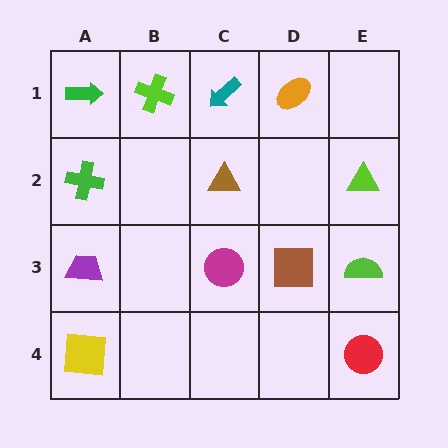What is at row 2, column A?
A green cross.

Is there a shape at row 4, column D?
No, that cell is empty.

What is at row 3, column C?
A magenta circle.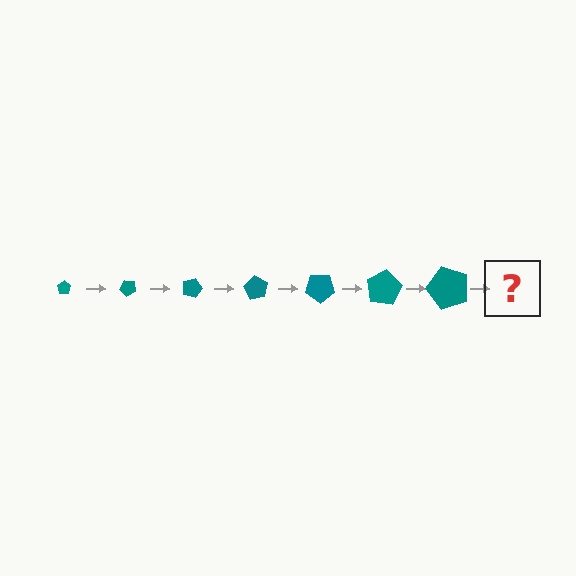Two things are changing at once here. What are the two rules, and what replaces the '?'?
The two rules are that the pentagon grows larger each step and it rotates 45 degrees each step. The '?' should be a pentagon, larger than the previous one and rotated 315 degrees from the start.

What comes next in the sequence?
The next element should be a pentagon, larger than the previous one and rotated 315 degrees from the start.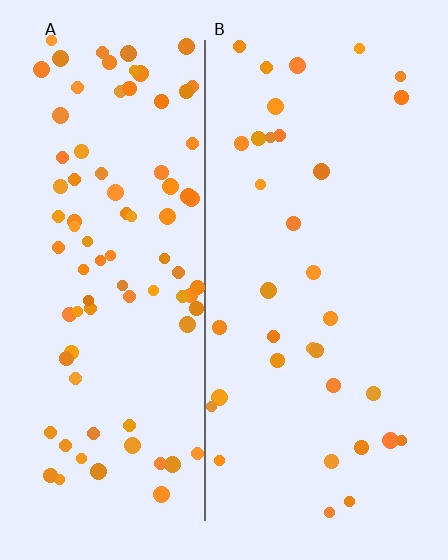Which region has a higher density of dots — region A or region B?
A (the left).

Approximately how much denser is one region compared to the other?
Approximately 2.6× — region A over region B.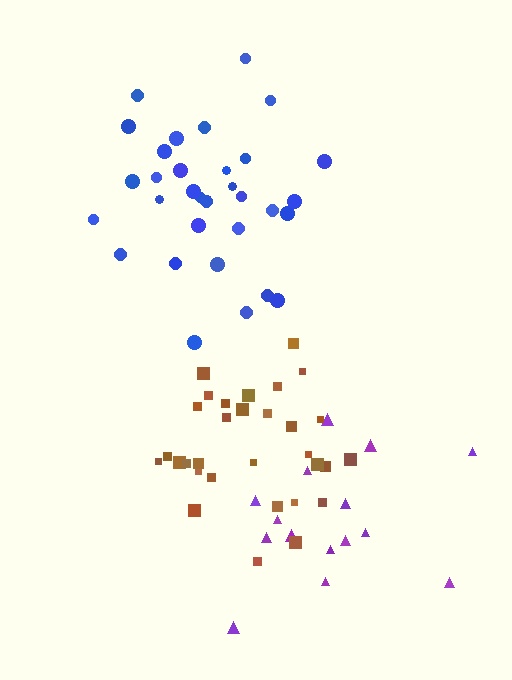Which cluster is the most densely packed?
Blue.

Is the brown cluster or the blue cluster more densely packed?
Blue.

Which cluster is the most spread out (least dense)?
Purple.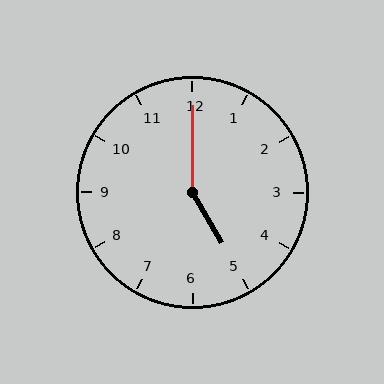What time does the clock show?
5:00.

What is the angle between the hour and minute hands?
Approximately 150 degrees.